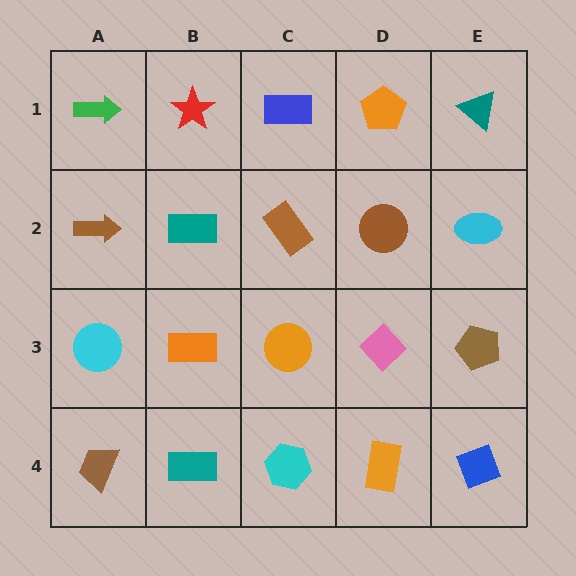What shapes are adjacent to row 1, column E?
A cyan ellipse (row 2, column E), an orange pentagon (row 1, column D).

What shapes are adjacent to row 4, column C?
An orange circle (row 3, column C), a teal rectangle (row 4, column B), an orange rectangle (row 4, column D).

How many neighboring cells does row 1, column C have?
3.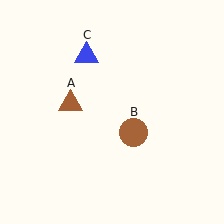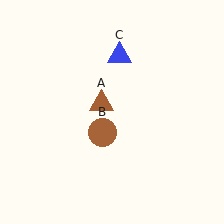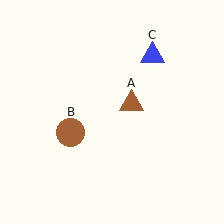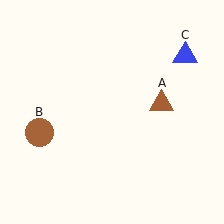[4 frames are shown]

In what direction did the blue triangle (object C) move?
The blue triangle (object C) moved right.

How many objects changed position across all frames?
3 objects changed position: brown triangle (object A), brown circle (object B), blue triangle (object C).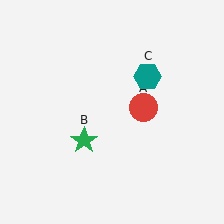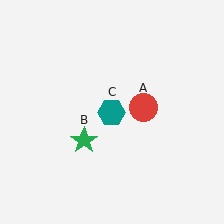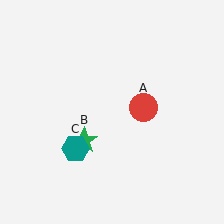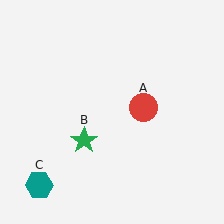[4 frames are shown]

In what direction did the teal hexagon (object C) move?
The teal hexagon (object C) moved down and to the left.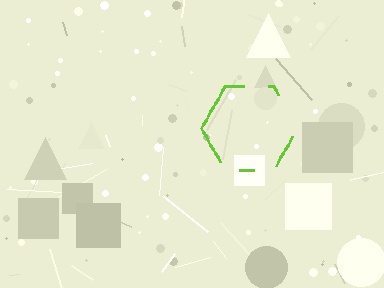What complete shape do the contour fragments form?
The contour fragments form a hexagon.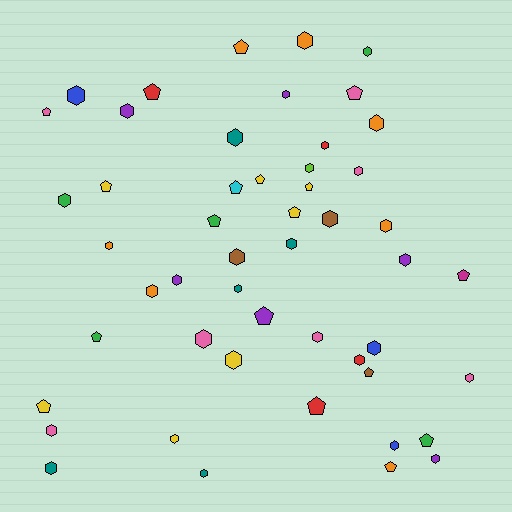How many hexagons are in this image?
There are 32 hexagons.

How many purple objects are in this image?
There are 6 purple objects.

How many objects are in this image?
There are 50 objects.